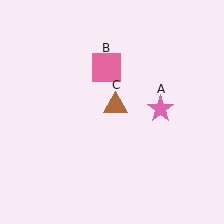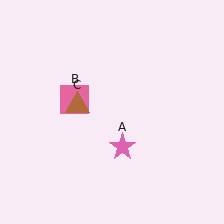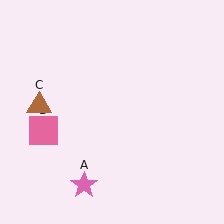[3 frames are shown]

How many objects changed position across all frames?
3 objects changed position: pink star (object A), pink square (object B), brown triangle (object C).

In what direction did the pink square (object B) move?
The pink square (object B) moved down and to the left.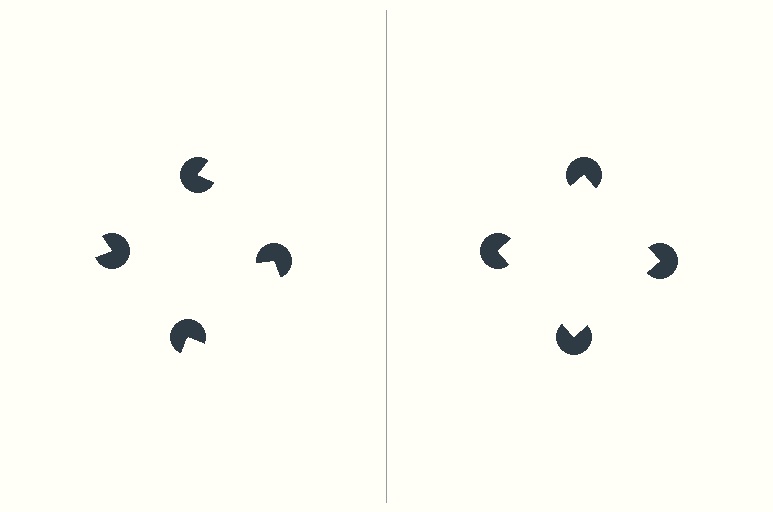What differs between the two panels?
The pac-man discs are positioned identically on both sides; only the wedge orientations differ. On the right they align to a square; on the left they are misaligned.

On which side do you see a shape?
An illusory square appears on the right side. On the left side the wedge cuts are rotated, so no coherent shape forms.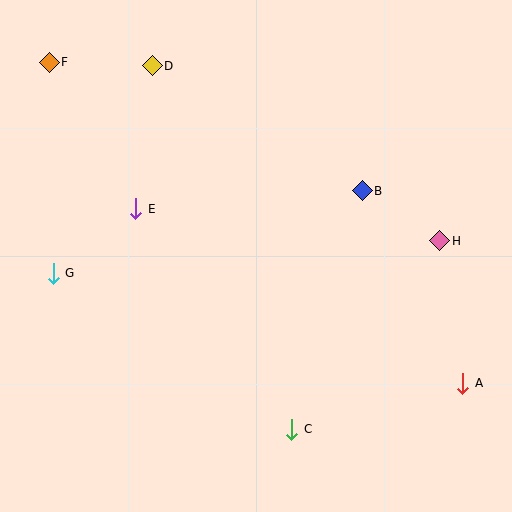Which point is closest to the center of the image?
Point B at (362, 191) is closest to the center.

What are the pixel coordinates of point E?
Point E is at (135, 209).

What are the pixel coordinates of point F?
Point F is at (49, 63).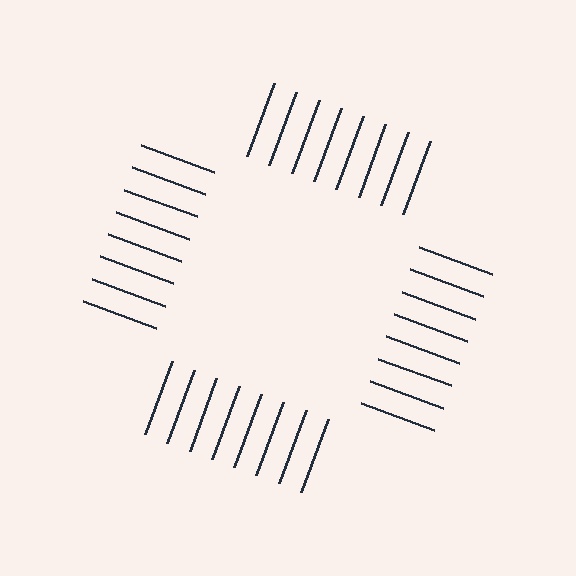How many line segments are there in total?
32 — 8 along each of the 4 edges.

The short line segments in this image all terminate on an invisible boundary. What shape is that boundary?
An illusory square — the line segments terminate on its edges but no continuous stroke is drawn.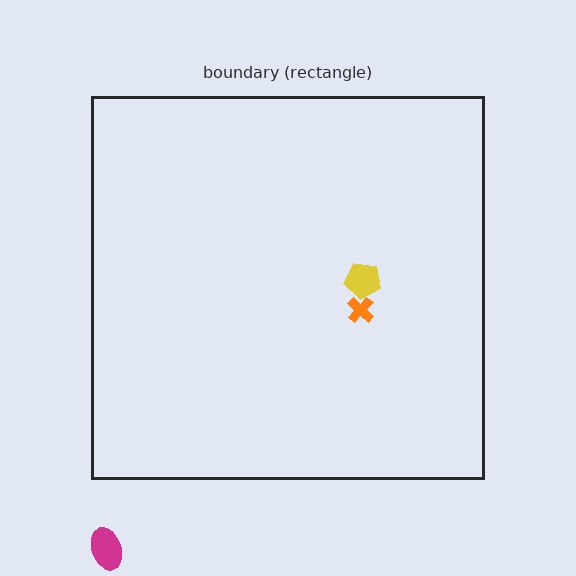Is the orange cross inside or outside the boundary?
Inside.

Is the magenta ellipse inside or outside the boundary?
Outside.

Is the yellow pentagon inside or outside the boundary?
Inside.